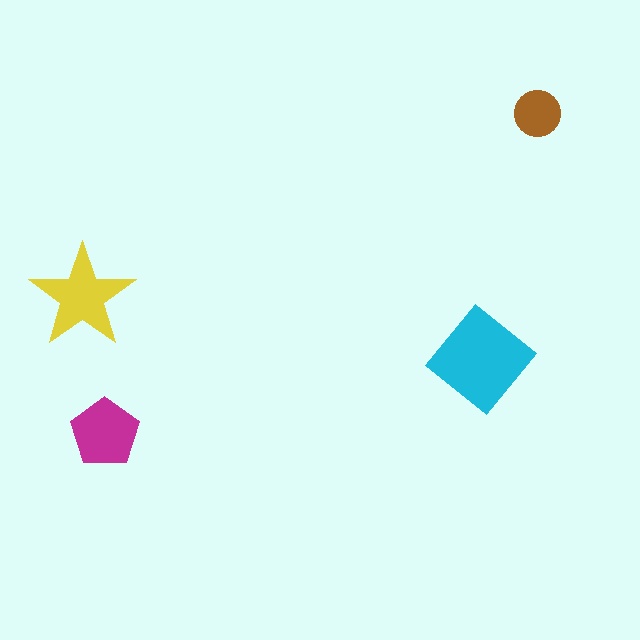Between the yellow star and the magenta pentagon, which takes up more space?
The yellow star.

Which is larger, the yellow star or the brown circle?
The yellow star.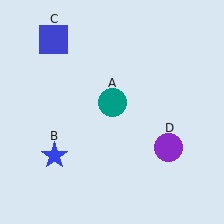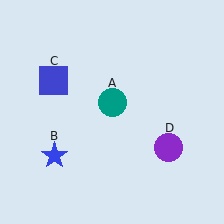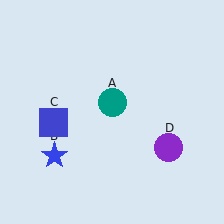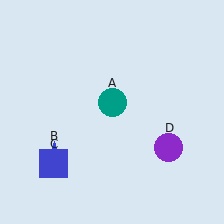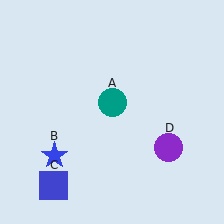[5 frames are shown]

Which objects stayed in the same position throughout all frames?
Teal circle (object A) and blue star (object B) and purple circle (object D) remained stationary.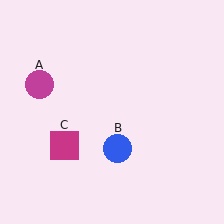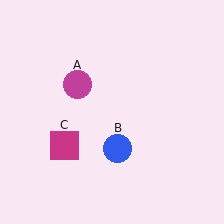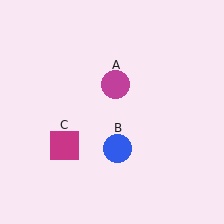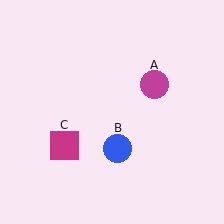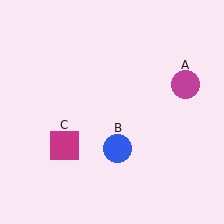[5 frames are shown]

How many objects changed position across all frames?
1 object changed position: magenta circle (object A).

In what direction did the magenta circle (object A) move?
The magenta circle (object A) moved right.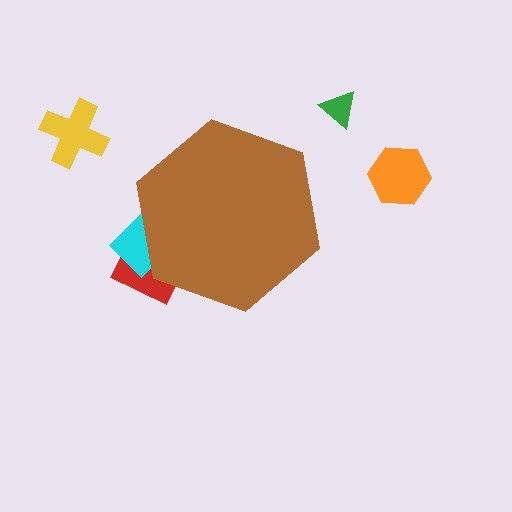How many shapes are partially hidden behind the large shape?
2 shapes are partially hidden.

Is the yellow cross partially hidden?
No, the yellow cross is fully visible.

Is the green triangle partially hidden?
No, the green triangle is fully visible.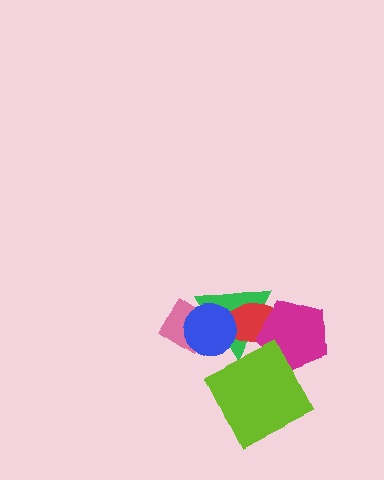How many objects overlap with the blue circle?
3 objects overlap with the blue circle.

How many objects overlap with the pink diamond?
2 objects overlap with the pink diamond.